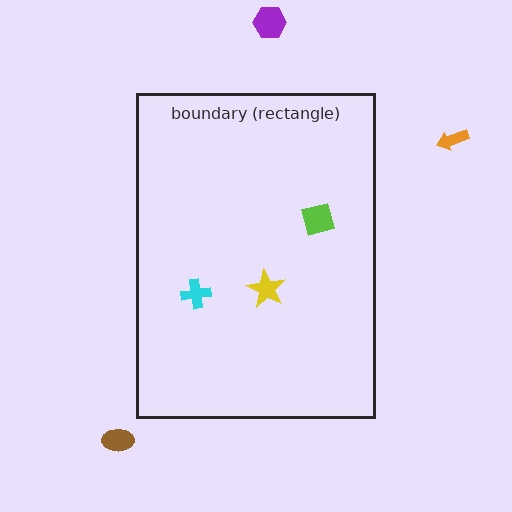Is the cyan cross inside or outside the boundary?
Inside.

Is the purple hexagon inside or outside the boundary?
Outside.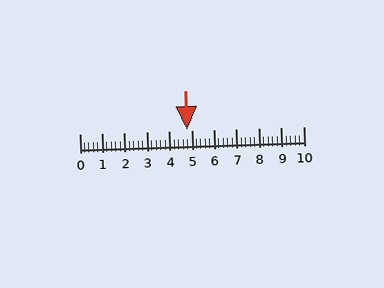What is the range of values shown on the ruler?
The ruler shows values from 0 to 10.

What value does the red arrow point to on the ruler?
The red arrow points to approximately 4.8.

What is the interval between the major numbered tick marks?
The major tick marks are spaced 1 units apart.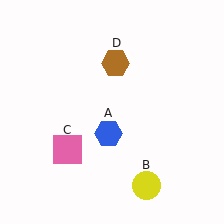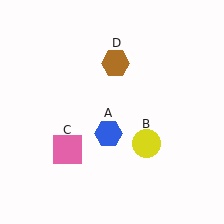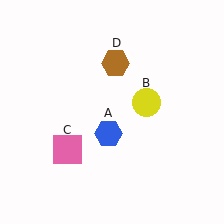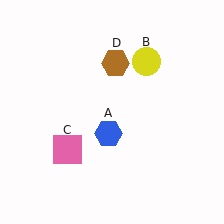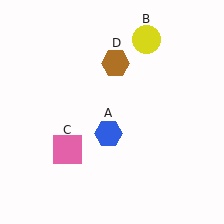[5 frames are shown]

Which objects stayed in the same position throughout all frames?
Blue hexagon (object A) and pink square (object C) and brown hexagon (object D) remained stationary.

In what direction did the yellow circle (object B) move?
The yellow circle (object B) moved up.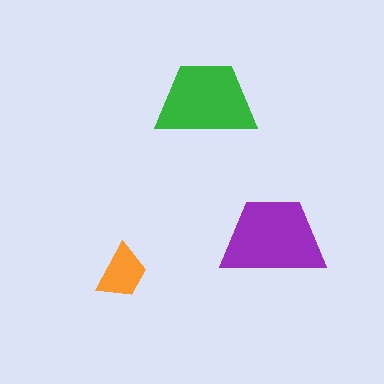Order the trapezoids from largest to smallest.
the purple one, the green one, the orange one.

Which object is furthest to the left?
The orange trapezoid is leftmost.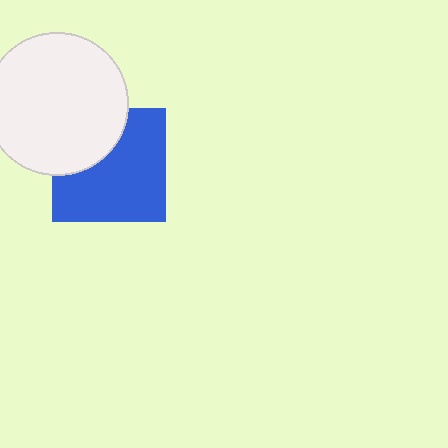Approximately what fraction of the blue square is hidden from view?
Roughly 32% of the blue square is hidden behind the white circle.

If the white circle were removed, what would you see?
You would see the complete blue square.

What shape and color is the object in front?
The object in front is a white circle.